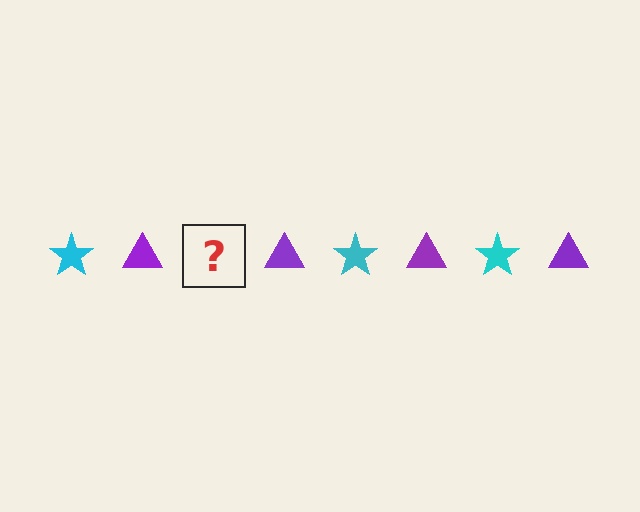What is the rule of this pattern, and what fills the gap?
The rule is that the pattern alternates between cyan star and purple triangle. The gap should be filled with a cyan star.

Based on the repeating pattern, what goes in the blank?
The blank should be a cyan star.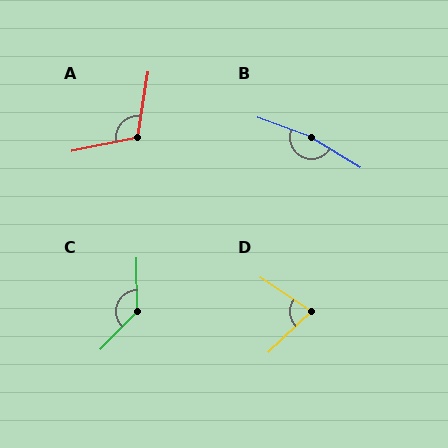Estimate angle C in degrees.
Approximately 135 degrees.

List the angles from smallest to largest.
D (78°), A (111°), C (135°), B (169°).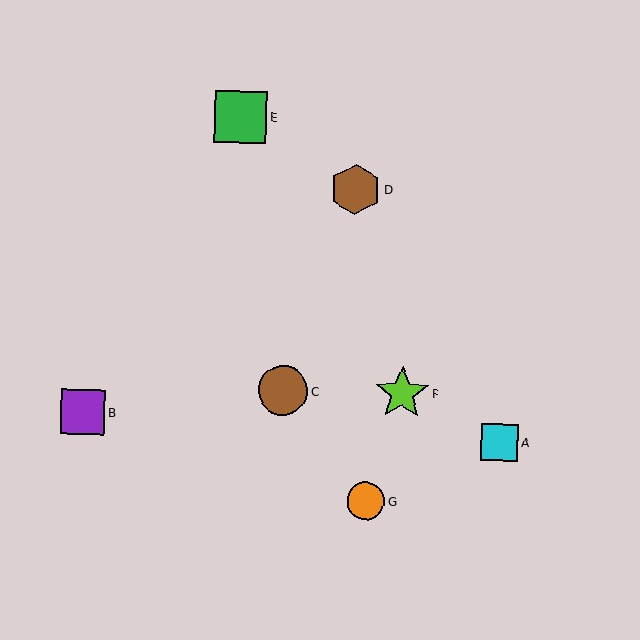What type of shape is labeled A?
Shape A is a cyan square.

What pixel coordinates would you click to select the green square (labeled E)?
Click at (241, 117) to select the green square E.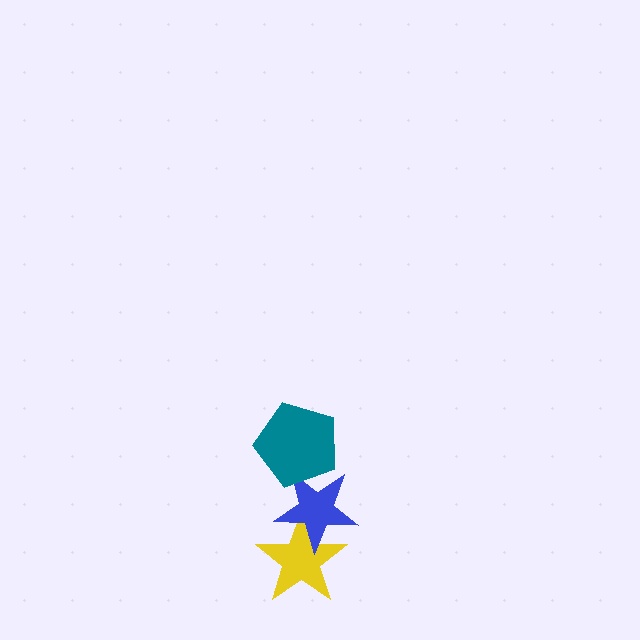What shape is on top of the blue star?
The teal pentagon is on top of the blue star.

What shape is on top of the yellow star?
The blue star is on top of the yellow star.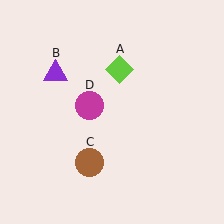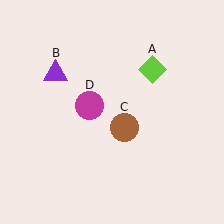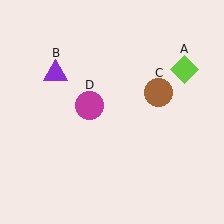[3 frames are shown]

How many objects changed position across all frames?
2 objects changed position: lime diamond (object A), brown circle (object C).